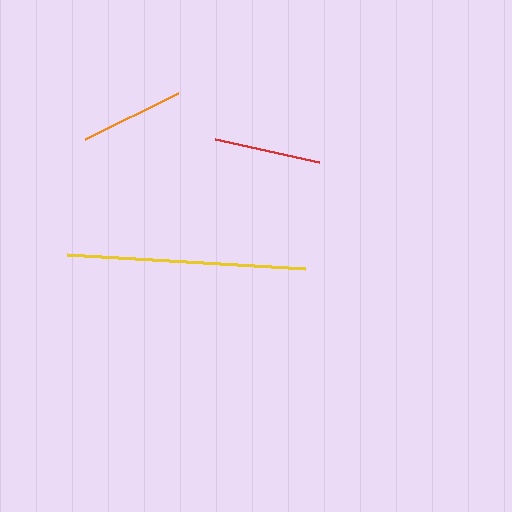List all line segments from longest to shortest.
From longest to shortest: yellow, red, orange.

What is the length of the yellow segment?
The yellow segment is approximately 239 pixels long.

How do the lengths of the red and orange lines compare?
The red and orange lines are approximately the same length.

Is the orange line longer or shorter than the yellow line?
The yellow line is longer than the orange line.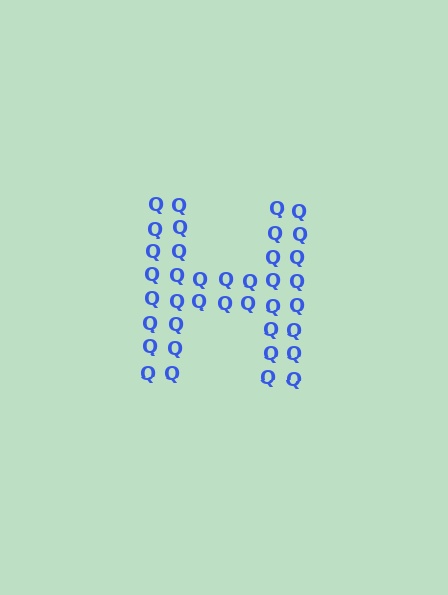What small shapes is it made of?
It is made of small letter Q's.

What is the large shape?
The large shape is the letter H.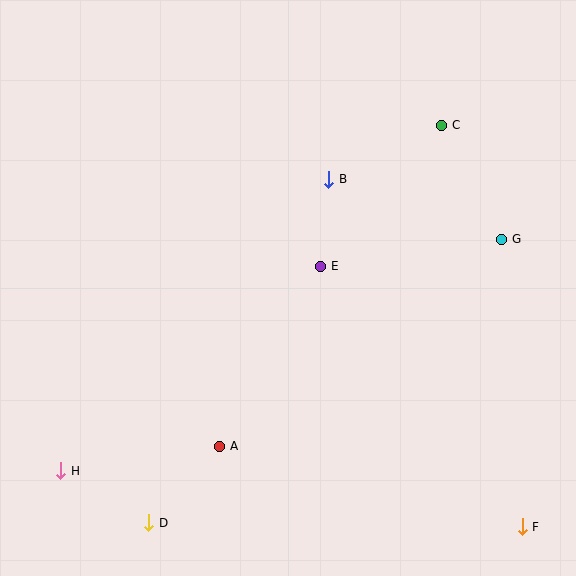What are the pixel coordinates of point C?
Point C is at (442, 125).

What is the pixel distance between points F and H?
The distance between F and H is 465 pixels.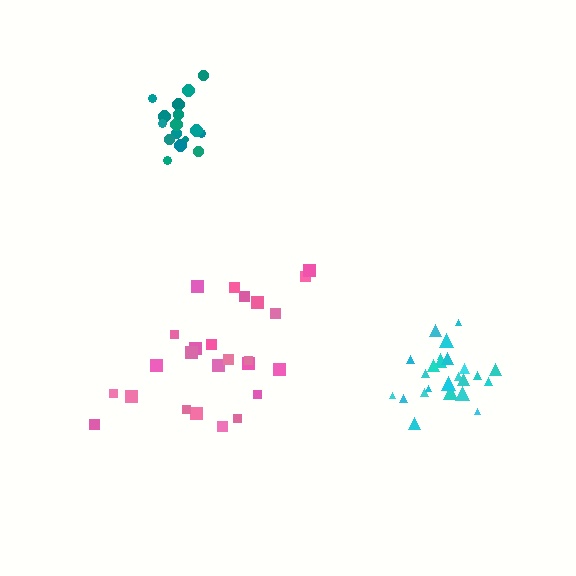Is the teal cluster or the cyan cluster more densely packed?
Teal.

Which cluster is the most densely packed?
Teal.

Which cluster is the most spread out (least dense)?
Pink.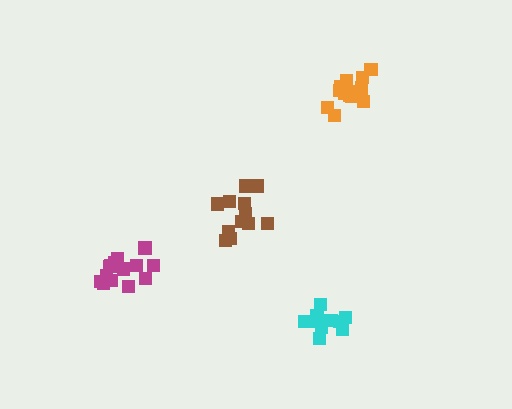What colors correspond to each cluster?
The clusters are colored: orange, magenta, brown, cyan.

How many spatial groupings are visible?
There are 4 spatial groupings.